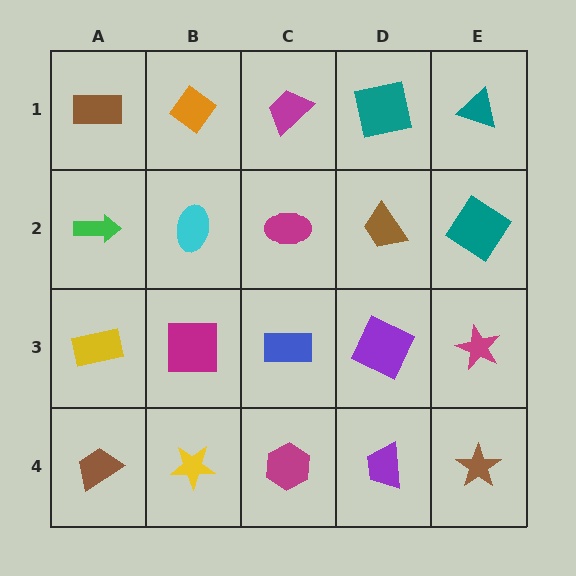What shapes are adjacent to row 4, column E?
A magenta star (row 3, column E), a purple trapezoid (row 4, column D).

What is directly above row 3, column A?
A green arrow.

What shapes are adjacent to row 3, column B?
A cyan ellipse (row 2, column B), a yellow star (row 4, column B), a yellow rectangle (row 3, column A), a blue rectangle (row 3, column C).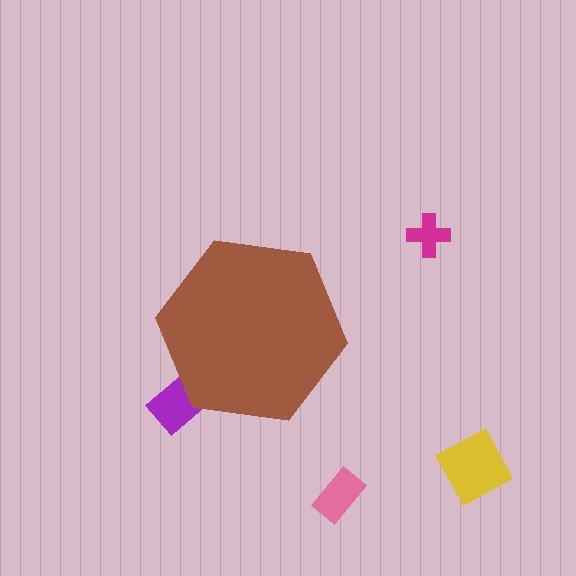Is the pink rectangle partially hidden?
No, the pink rectangle is fully visible.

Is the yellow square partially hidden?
No, the yellow square is fully visible.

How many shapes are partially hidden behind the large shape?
1 shape is partially hidden.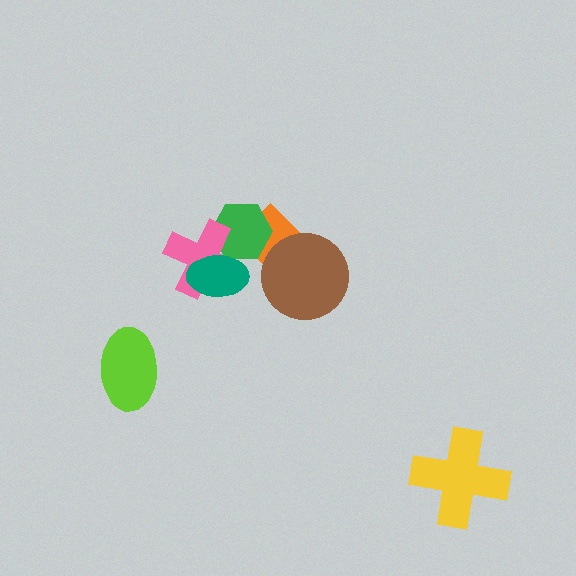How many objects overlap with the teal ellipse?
2 objects overlap with the teal ellipse.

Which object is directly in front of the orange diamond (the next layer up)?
The brown circle is directly in front of the orange diamond.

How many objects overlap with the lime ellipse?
0 objects overlap with the lime ellipse.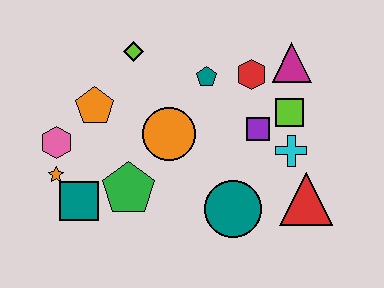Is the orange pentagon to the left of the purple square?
Yes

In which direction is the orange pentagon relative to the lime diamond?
The orange pentagon is below the lime diamond.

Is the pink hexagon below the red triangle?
No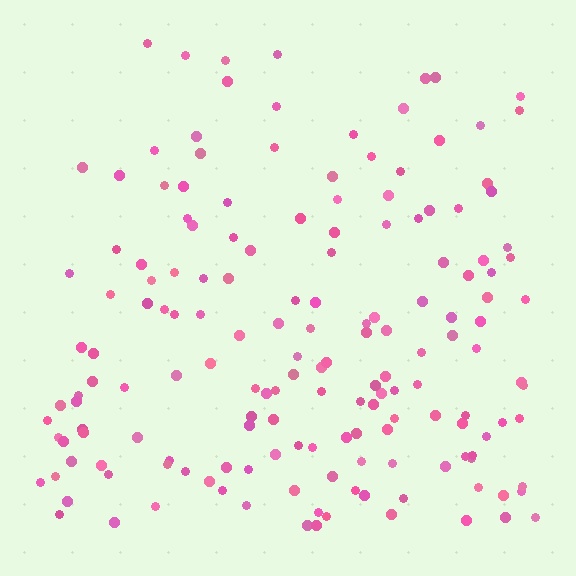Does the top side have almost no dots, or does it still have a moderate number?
Still a moderate number, just noticeably fewer than the bottom.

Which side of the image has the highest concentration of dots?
The bottom.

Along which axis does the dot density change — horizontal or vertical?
Vertical.